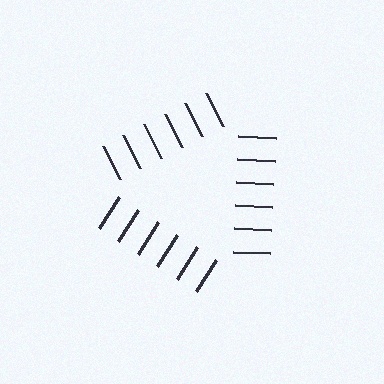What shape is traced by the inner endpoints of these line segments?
An illusory triangle — the line segments terminate on its edges but no continuous stroke is drawn.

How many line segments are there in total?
18 — 6 along each of the 3 edges.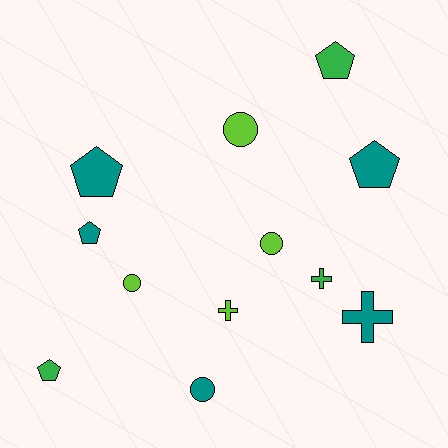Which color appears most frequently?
Teal, with 5 objects.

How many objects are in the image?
There are 12 objects.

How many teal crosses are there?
There is 1 teal cross.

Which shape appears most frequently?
Pentagon, with 5 objects.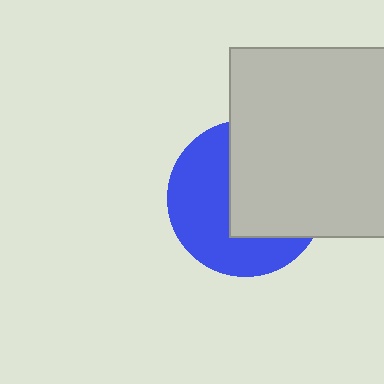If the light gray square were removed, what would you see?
You would see the complete blue circle.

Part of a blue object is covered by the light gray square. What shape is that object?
It is a circle.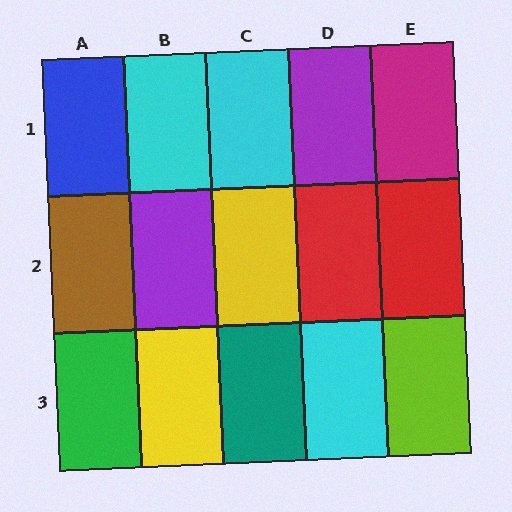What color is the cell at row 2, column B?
Purple.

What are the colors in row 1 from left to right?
Blue, cyan, cyan, purple, magenta.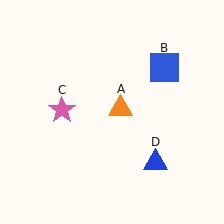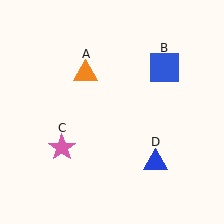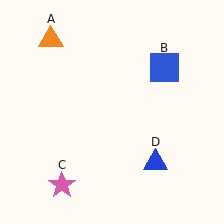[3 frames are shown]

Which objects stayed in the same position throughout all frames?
Blue square (object B) and blue triangle (object D) remained stationary.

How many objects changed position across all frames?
2 objects changed position: orange triangle (object A), pink star (object C).